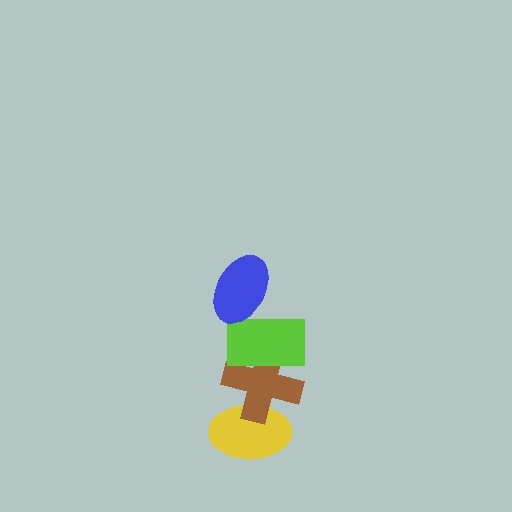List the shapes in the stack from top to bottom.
From top to bottom: the blue ellipse, the lime rectangle, the brown cross, the yellow ellipse.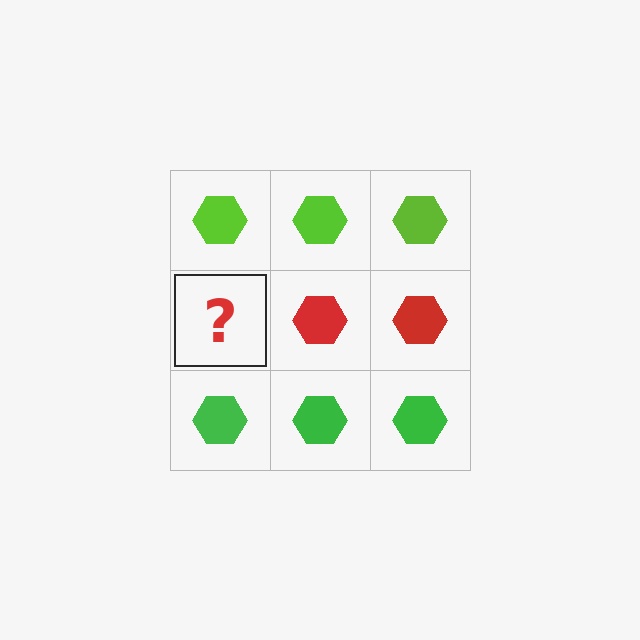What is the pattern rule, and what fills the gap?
The rule is that each row has a consistent color. The gap should be filled with a red hexagon.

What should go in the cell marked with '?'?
The missing cell should contain a red hexagon.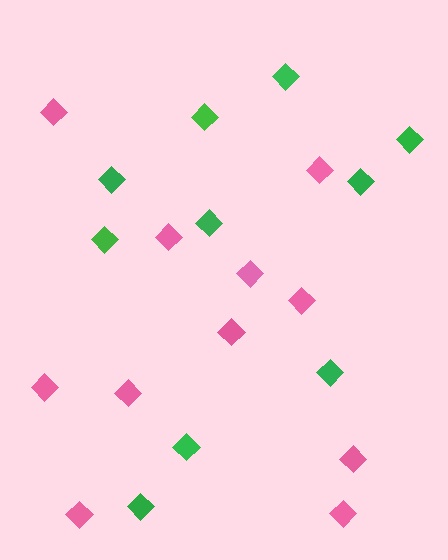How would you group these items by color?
There are 2 groups: one group of green diamonds (10) and one group of pink diamonds (11).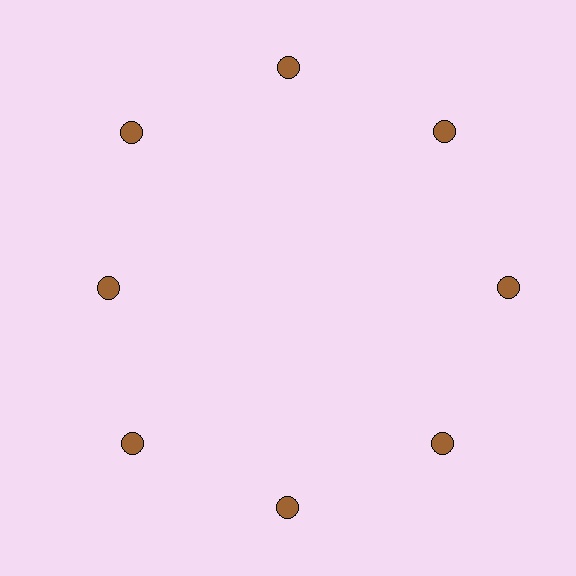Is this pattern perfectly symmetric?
No. The 8 brown circles are arranged in a ring, but one element near the 9 o'clock position is pulled inward toward the center, breaking the 8-fold rotational symmetry.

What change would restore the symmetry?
The symmetry would be restored by moving it outward, back onto the ring so that all 8 circles sit at equal angles and equal distance from the center.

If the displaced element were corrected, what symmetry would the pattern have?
It would have 8-fold rotational symmetry — the pattern would map onto itself every 45 degrees.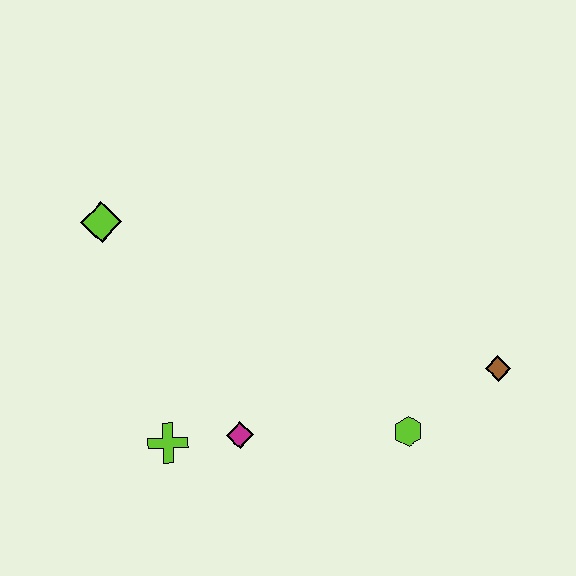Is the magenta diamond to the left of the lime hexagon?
Yes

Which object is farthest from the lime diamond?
The brown diamond is farthest from the lime diamond.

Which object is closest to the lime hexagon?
The brown diamond is closest to the lime hexagon.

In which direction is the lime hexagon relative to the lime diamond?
The lime hexagon is to the right of the lime diamond.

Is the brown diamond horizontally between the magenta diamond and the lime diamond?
No